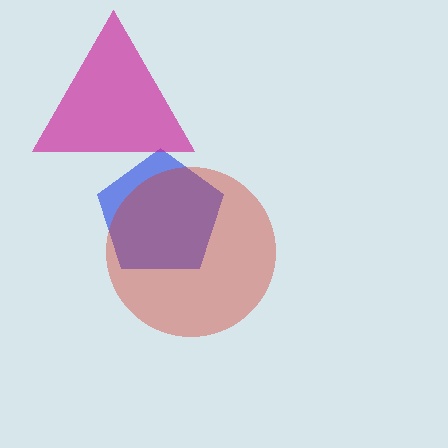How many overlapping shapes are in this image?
There are 3 overlapping shapes in the image.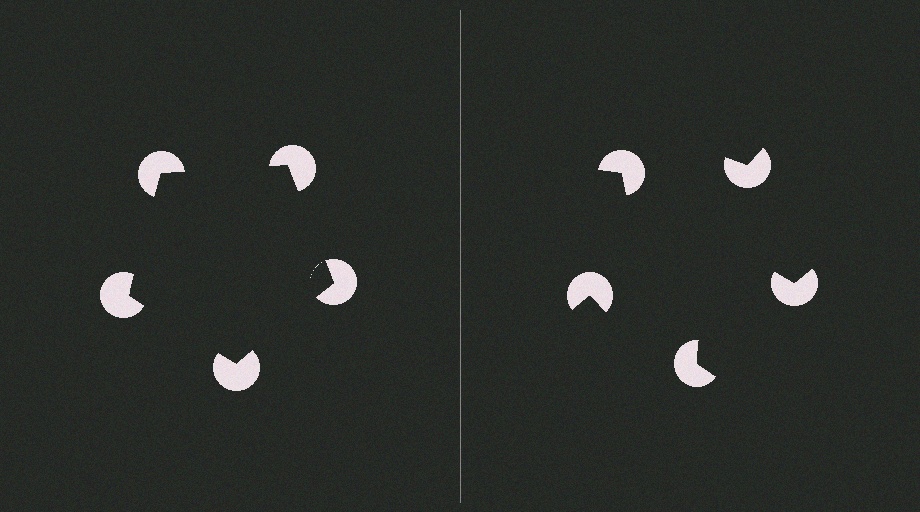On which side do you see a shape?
An illusory pentagon appears on the left side. On the right side the wedge cuts are rotated, so no coherent shape forms.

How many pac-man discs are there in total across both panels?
10 — 5 on each side.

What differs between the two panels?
The pac-man discs are positioned identically on both sides; only the wedge orientations differ. On the left they align to a pentagon; on the right they are misaligned.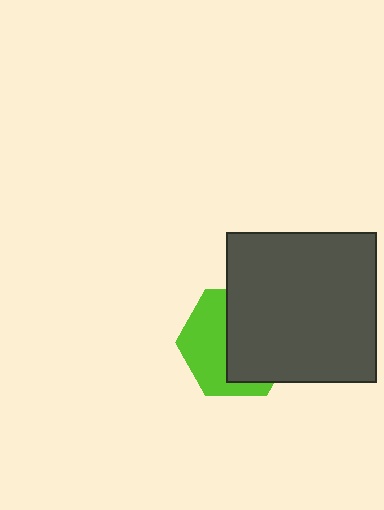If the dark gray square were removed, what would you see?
You would see the complete lime hexagon.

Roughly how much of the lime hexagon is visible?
A small part of it is visible (roughly 44%).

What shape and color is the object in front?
The object in front is a dark gray square.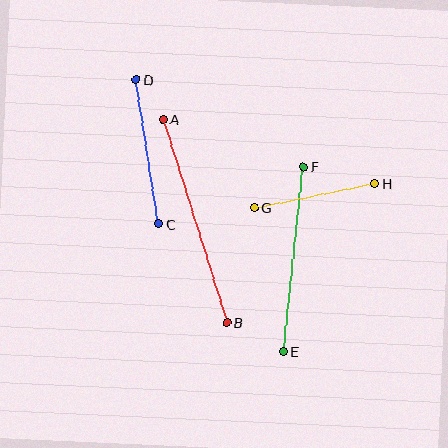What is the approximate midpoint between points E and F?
The midpoint is at approximately (293, 259) pixels.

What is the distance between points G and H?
The distance is approximately 123 pixels.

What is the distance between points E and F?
The distance is approximately 186 pixels.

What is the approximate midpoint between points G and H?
The midpoint is at approximately (314, 195) pixels.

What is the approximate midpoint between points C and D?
The midpoint is at approximately (147, 152) pixels.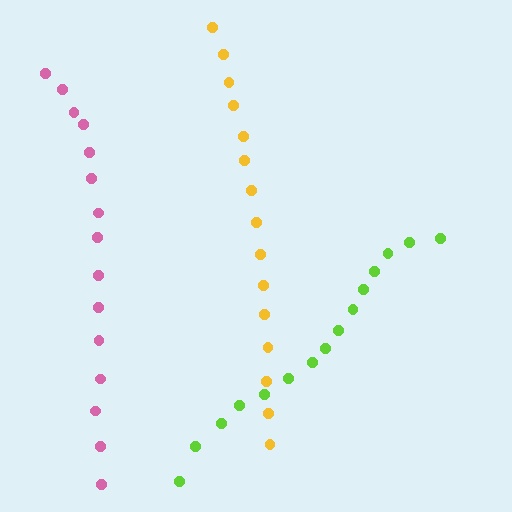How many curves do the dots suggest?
There are 3 distinct paths.